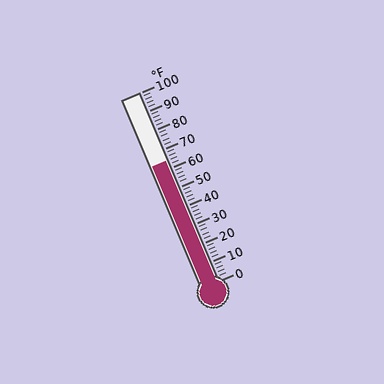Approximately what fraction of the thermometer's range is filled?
The thermometer is filled to approximately 65% of its range.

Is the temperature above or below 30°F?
The temperature is above 30°F.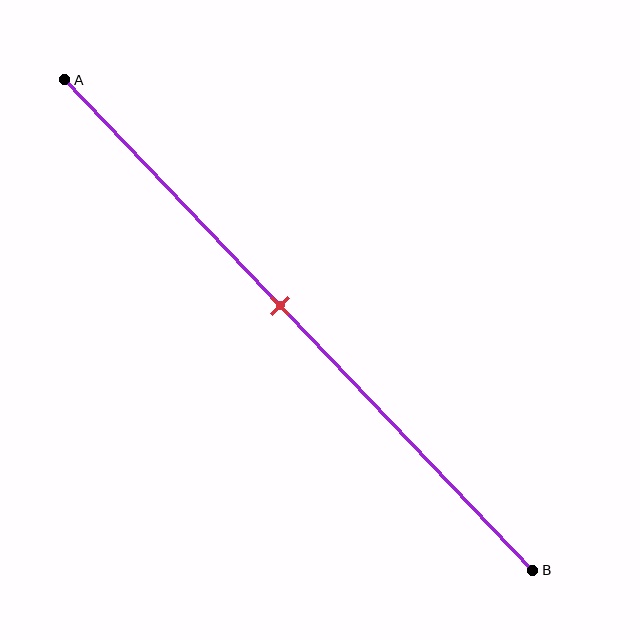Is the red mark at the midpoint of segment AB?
No, the mark is at about 45% from A, not at the 50% midpoint.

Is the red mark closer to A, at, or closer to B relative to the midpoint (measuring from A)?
The red mark is closer to point A than the midpoint of segment AB.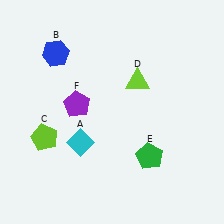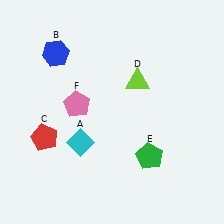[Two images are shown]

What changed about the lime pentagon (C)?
In Image 1, C is lime. In Image 2, it changed to red.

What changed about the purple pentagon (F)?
In Image 1, F is purple. In Image 2, it changed to pink.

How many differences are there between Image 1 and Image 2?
There are 2 differences between the two images.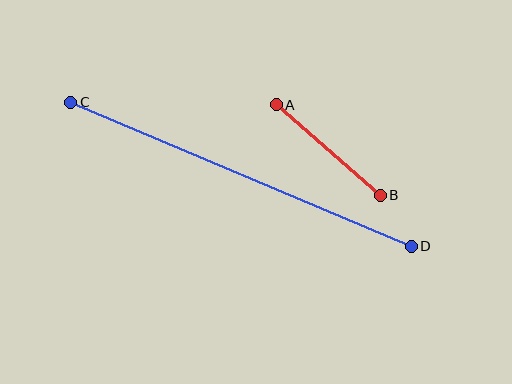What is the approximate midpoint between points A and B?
The midpoint is at approximately (328, 150) pixels.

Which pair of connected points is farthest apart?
Points C and D are farthest apart.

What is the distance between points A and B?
The distance is approximately 138 pixels.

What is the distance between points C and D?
The distance is approximately 370 pixels.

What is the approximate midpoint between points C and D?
The midpoint is at approximately (241, 174) pixels.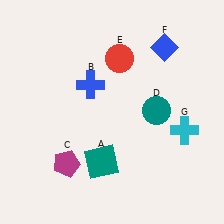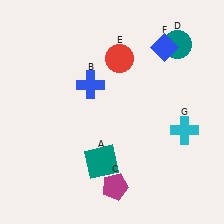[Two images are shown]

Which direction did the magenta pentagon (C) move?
The magenta pentagon (C) moved right.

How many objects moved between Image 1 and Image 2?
2 objects moved between the two images.